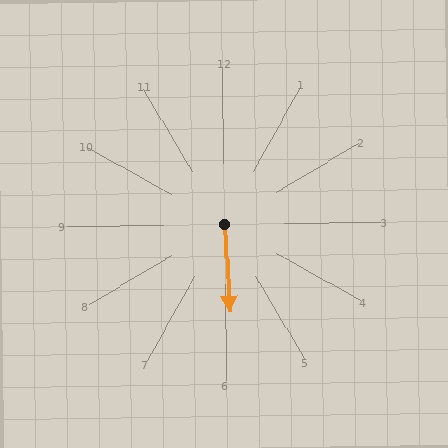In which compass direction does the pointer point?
South.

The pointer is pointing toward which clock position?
Roughly 6 o'clock.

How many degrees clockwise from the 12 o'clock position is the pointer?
Approximately 177 degrees.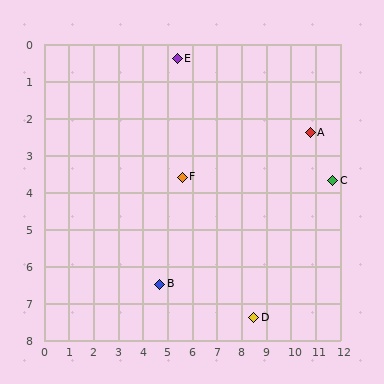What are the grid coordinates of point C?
Point C is at approximately (11.7, 3.7).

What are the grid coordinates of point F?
Point F is at approximately (5.6, 3.6).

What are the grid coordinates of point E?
Point E is at approximately (5.4, 0.4).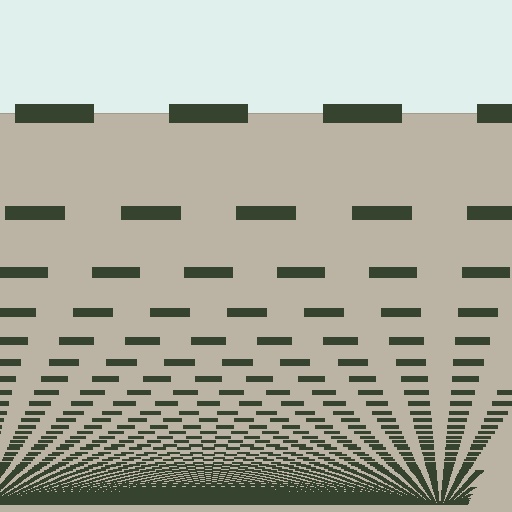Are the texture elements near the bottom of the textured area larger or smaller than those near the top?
Smaller. The gradient is inverted — elements near the bottom are smaller and denser.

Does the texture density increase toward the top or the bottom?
Density increases toward the bottom.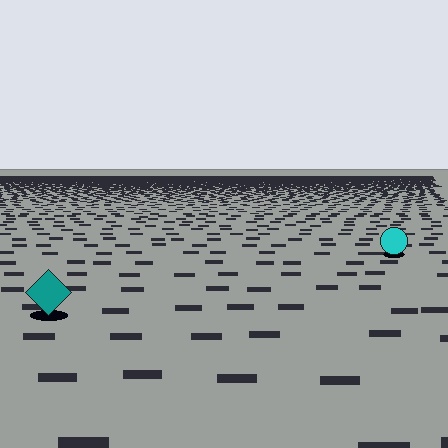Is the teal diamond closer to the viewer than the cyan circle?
Yes. The teal diamond is closer — you can tell from the texture gradient: the ground texture is coarser near it.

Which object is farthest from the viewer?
The cyan circle is farthest from the viewer. It appears smaller and the ground texture around it is denser.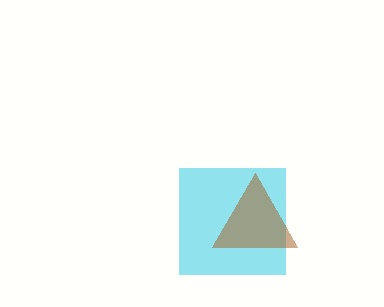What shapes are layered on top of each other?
The layered shapes are: a cyan square, a brown triangle.